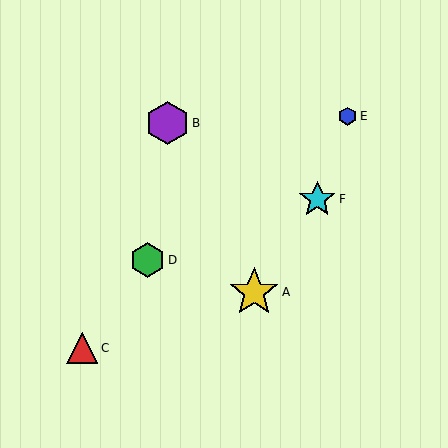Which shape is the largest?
The yellow star (labeled A) is the largest.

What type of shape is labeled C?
Shape C is a red triangle.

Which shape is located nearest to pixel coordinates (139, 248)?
The green hexagon (labeled D) at (148, 260) is nearest to that location.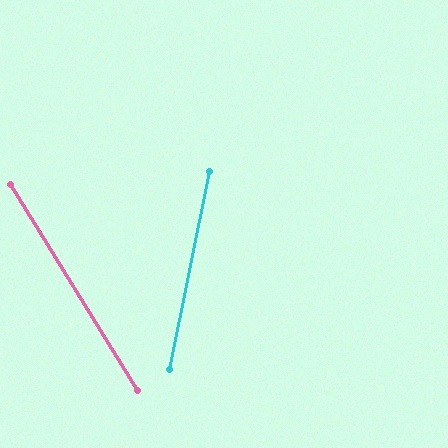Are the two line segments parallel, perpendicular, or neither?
Neither parallel nor perpendicular — they differ by about 43°.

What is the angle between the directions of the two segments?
Approximately 43 degrees.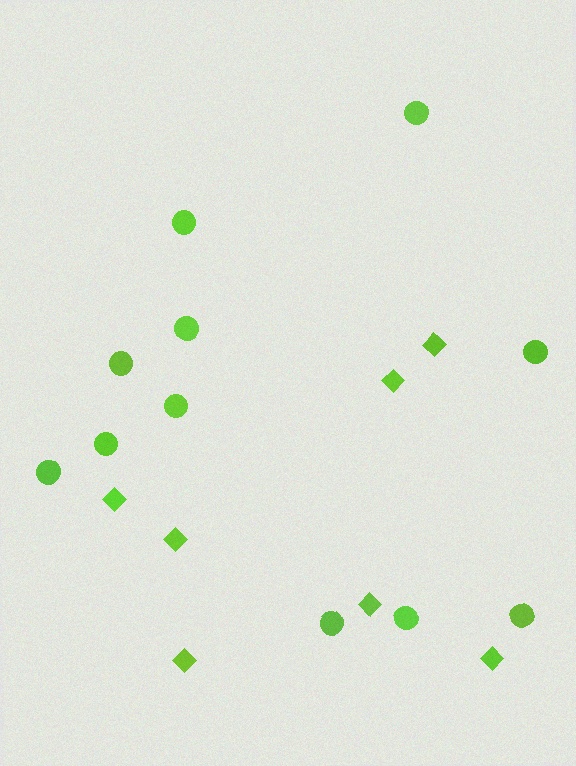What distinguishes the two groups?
There are 2 groups: one group of diamonds (7) and one group of circles (11).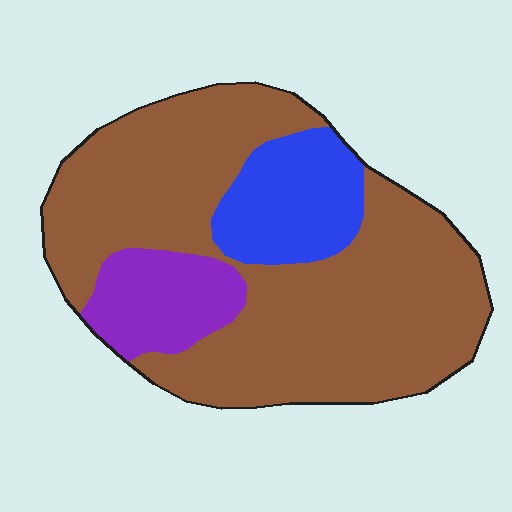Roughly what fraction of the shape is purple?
Purple covers about 15% of the shape.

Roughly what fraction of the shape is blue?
Blue covers roughly 15% of the shape.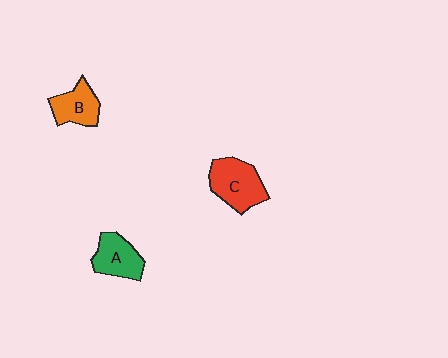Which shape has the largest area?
Shape C (red).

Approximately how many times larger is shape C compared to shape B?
Approximately 1.4 times.